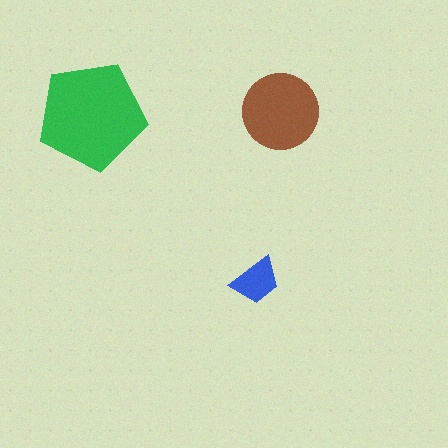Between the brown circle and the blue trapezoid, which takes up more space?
The brown circle.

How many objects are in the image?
There are 3 objects in the image.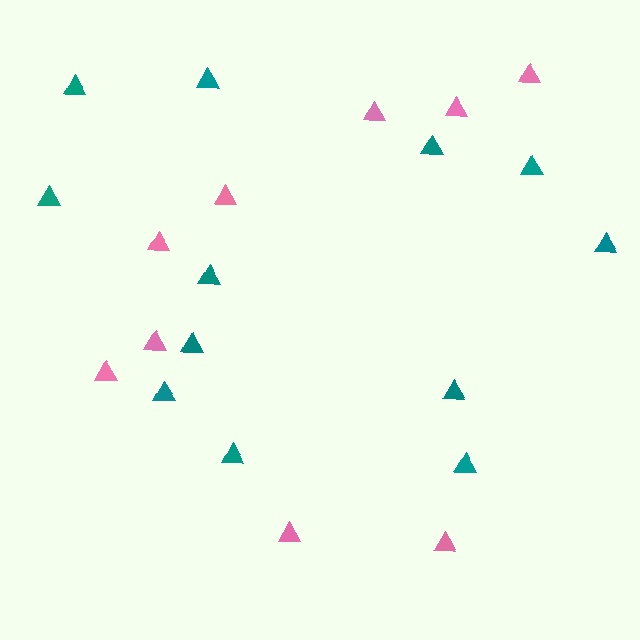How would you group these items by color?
There are 2 groups: one group of teal triangles (12) and one group of pink triangles (9).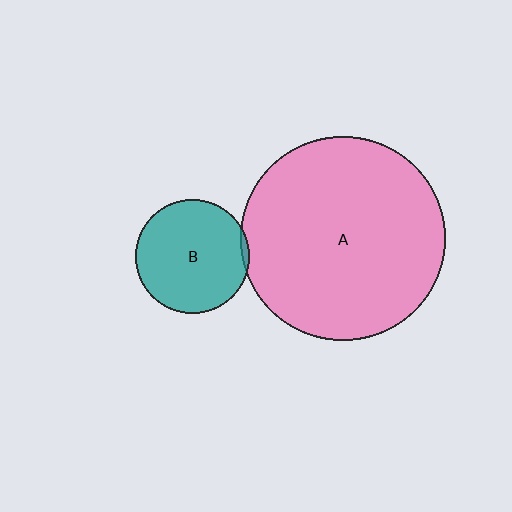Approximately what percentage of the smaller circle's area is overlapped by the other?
Approximately 5%.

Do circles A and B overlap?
Yes.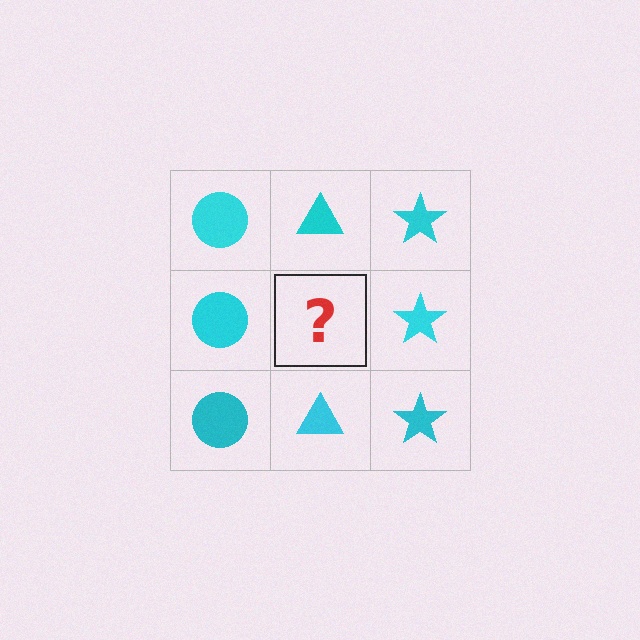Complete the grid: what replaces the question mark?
The question mark should be replaced with a cyan triangle.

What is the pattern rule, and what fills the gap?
The rule is that each column has a consistent shape. The gap should be filled with a cyan triangle.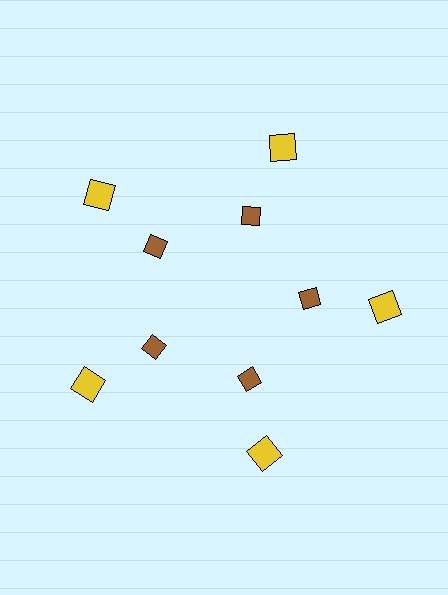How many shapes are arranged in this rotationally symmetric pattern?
There are 10 shapes, arranged in 5 groups of 2.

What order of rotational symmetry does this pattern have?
This pattern has 5-fold rotational symmetry.